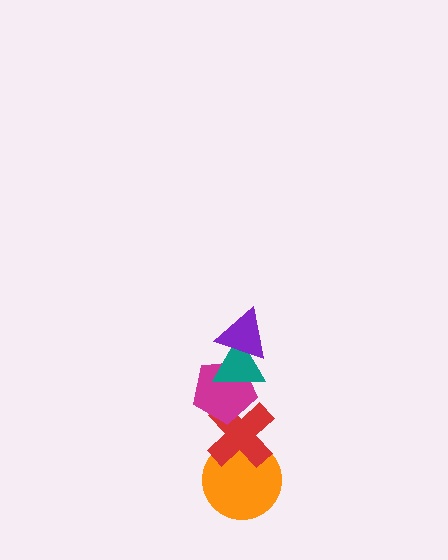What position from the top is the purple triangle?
The purple triangle is 1st from the top.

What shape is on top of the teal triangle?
The purple triangle is on top of the teal triangle.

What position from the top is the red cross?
The red cross is 4th from the top.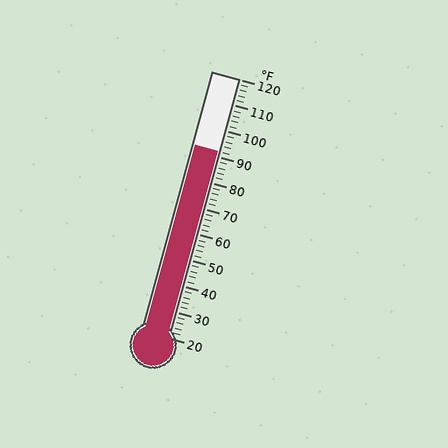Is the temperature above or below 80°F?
The temperature is above 80°F.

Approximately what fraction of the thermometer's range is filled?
The thermometer is filled to approximately 70% of its range.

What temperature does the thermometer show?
The thermometer shows approximately 92°F.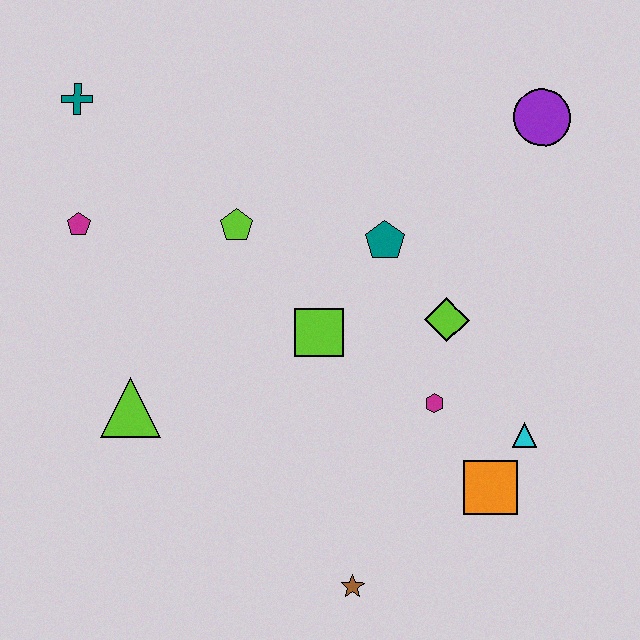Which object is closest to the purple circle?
The teal pentagon is closest to the purple circle.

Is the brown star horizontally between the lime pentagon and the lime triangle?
No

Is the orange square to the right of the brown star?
Yes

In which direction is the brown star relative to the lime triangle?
The brown star is to the right of the lime triangle.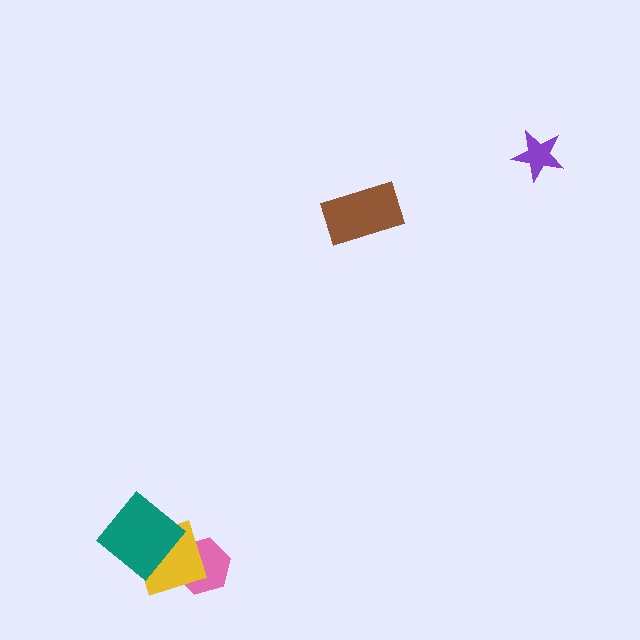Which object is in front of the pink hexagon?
The yellow diamond is in front of the pink hexagon.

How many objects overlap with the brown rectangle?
0 objects overlap with the brown rectangle.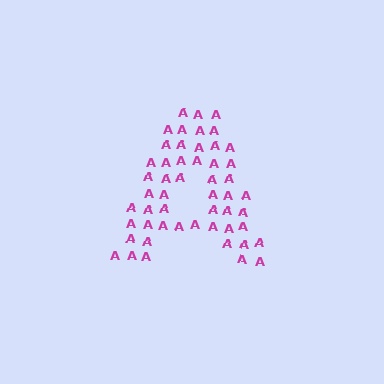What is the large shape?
The large shape is the letter A.